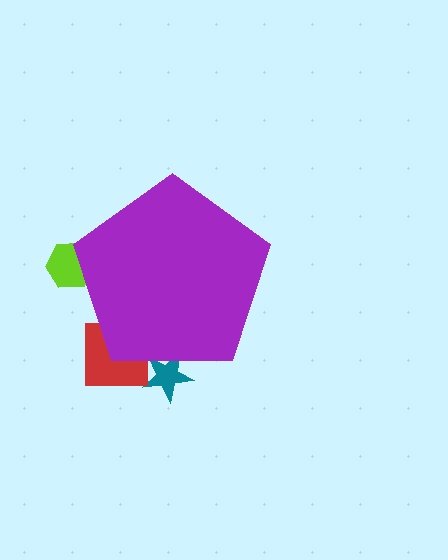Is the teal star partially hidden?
Yes, the teal star is partially hidden behind the purple pentagon.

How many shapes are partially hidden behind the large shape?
3 shapes are partially hidden.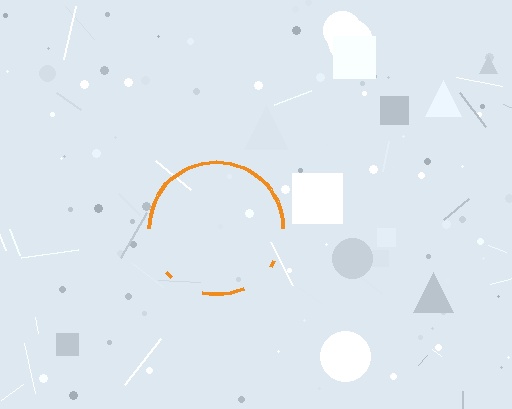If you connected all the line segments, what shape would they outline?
They would outline a circle.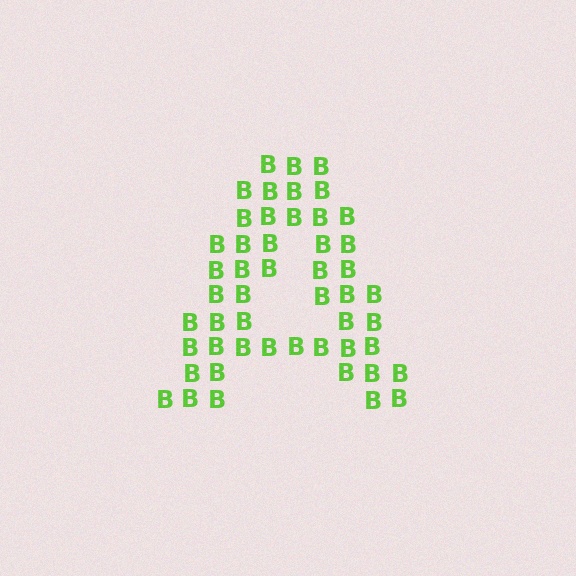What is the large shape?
The large shape is the letter A.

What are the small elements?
The small elements are letter B's.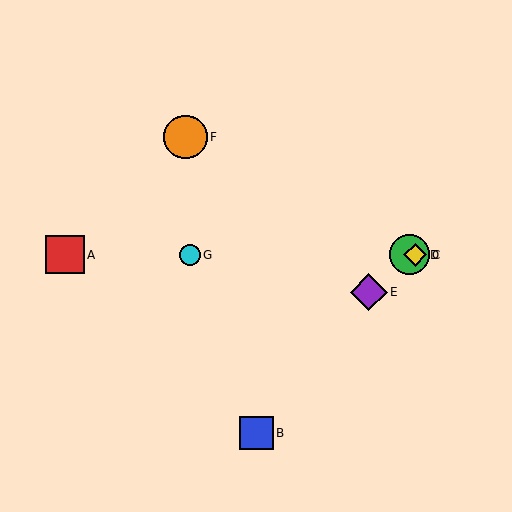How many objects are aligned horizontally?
4 objects (A, C, D, G) are aligned horizontally.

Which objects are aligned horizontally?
Objects A, C, D, G are aligned horizontally.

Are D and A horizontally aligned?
Yes, both are at y≈255.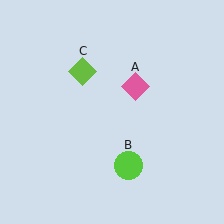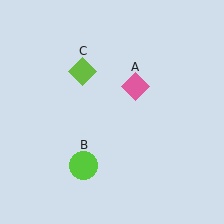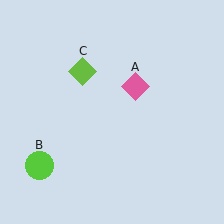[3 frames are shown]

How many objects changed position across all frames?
1 object changed position: lime circle (object B).